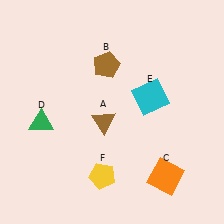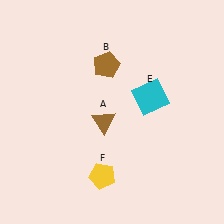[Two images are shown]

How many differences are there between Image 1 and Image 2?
There are 2 differences between the two images.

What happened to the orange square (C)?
The orange square (C) was removed in Image 2. It was in the bottom-right area of Image 1.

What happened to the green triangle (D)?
The green triangle (D) was removed in Image 2. It was in the bottom-left area of Image 1.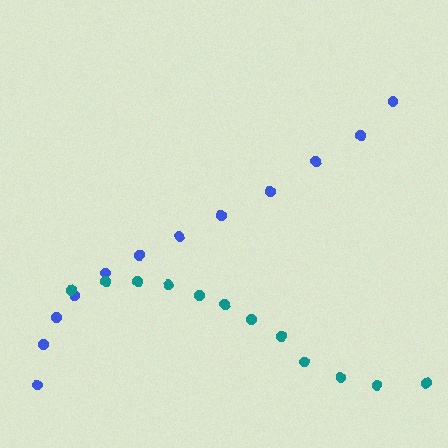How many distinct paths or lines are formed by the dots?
There are 2 distinct paths.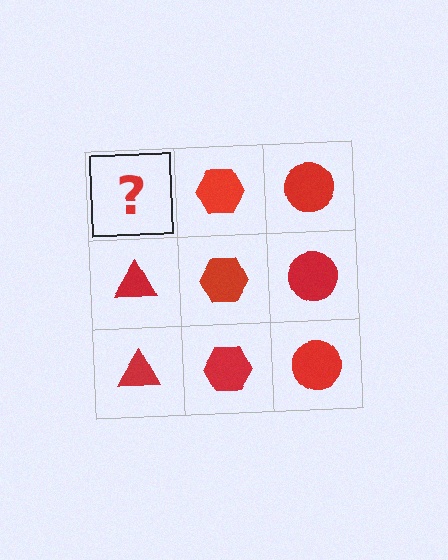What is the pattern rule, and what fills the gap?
The rule is that each column has a consistent shape. The gap should be filled with a red triangle.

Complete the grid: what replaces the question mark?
The question mark should be replaced with a red triangle.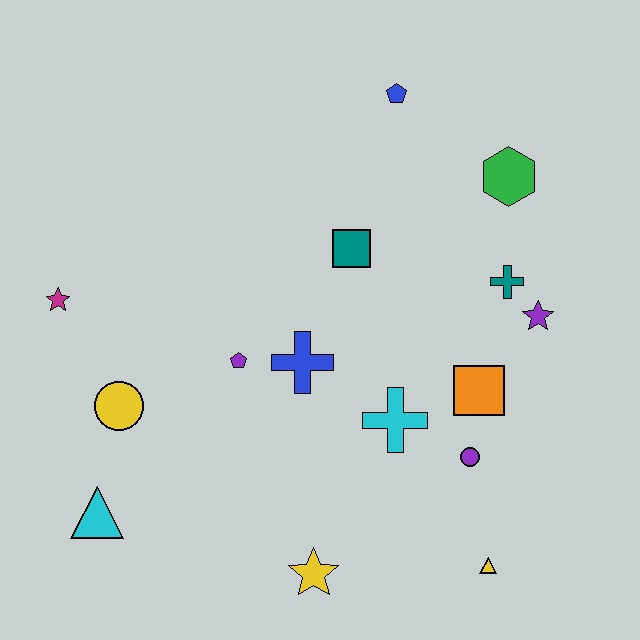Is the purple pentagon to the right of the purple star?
No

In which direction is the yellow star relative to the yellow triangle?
The yellow star is to the left of the yellow triangle.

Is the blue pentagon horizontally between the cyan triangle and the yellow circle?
No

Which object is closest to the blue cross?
The purple pentagon is closest to the blue cross.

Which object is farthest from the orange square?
The magenta star is farthest from the orange square.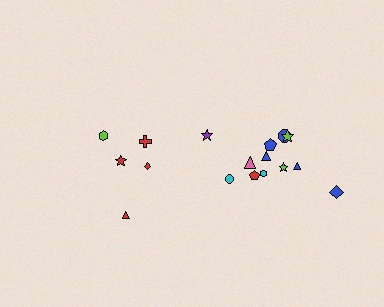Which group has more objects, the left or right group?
The right group.